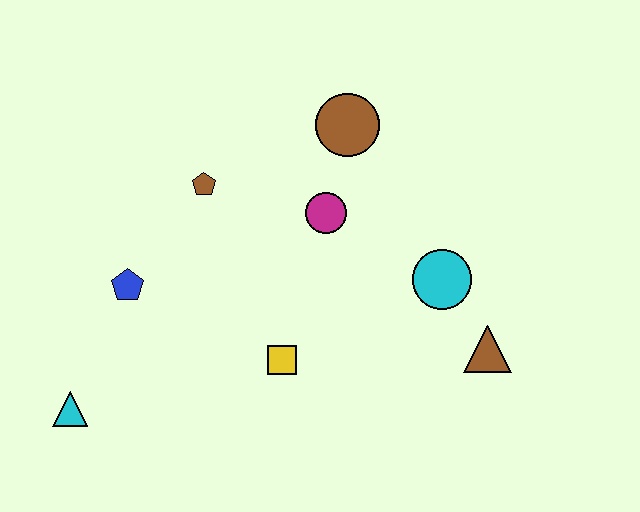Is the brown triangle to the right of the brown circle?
Yes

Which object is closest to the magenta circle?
The brown circle is closest to the magenta circle.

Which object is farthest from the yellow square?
The brown circle is farthest from the yellow square.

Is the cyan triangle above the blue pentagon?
No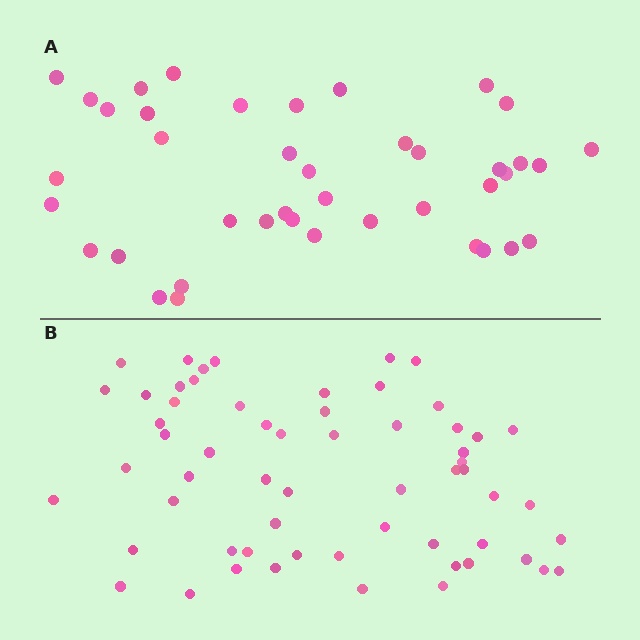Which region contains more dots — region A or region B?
Region B (the bottom region) has more dots.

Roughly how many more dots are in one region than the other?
Region B has approximately 20 more dots than region A.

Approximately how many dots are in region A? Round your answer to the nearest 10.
About 40 dots. (The exact count is 41, which rounds to 40.)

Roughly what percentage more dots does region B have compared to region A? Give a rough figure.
About 45% more.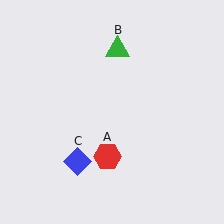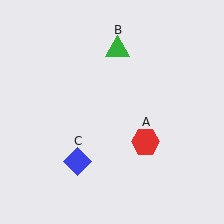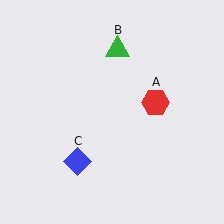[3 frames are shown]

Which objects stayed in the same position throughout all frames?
Green triangle (object B) and blue diamond (object C) remained stationary.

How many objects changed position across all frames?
1 object changed position: red hexagon (object A).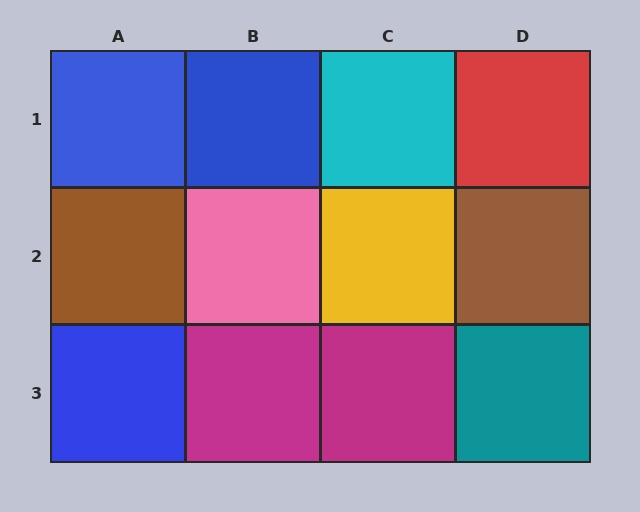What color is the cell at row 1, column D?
Red.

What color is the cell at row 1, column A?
Blue.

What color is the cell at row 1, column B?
Blue.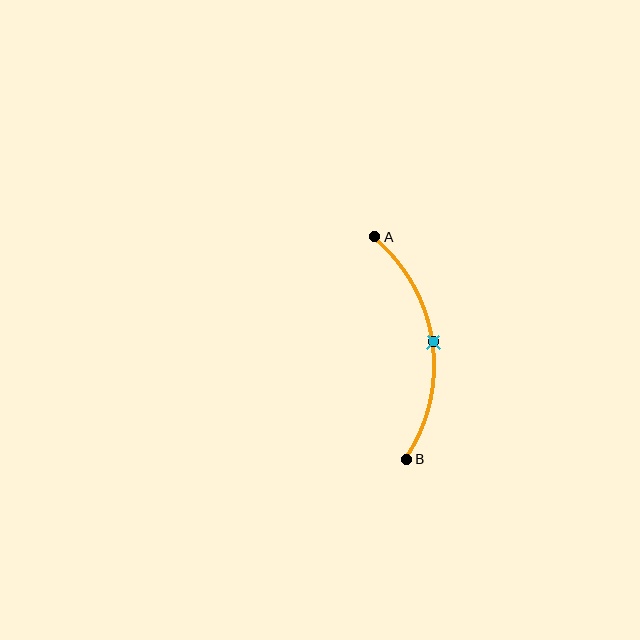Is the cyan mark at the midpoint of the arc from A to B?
Yes. The cyan mark lies on the arc at equal arc-length from both A and B — it is the arc midpoint.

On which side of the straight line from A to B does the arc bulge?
The arc bulges to the right of the straight line connecting A and B.